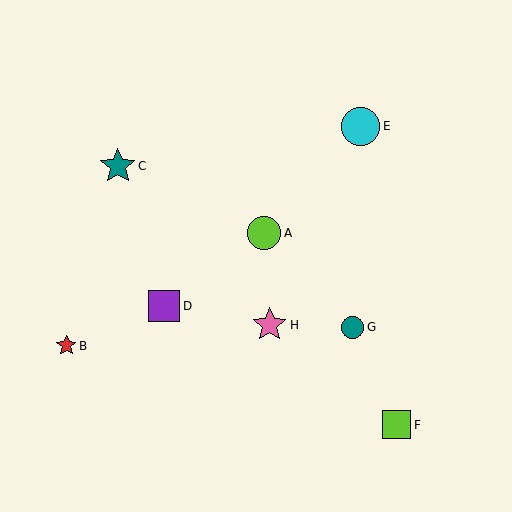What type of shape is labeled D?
Shape D is a purple square.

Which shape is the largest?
The cyan circle (labeled E) is the largest.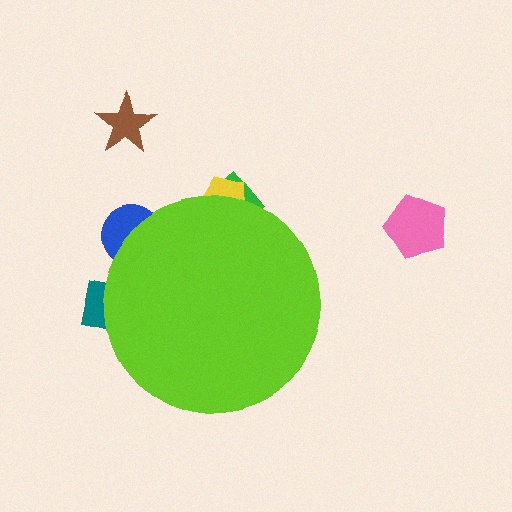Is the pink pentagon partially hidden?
No, the pink pentagon is fully visible.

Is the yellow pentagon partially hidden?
Yes, the yellow pentagon is partially hidden behind the lime circle.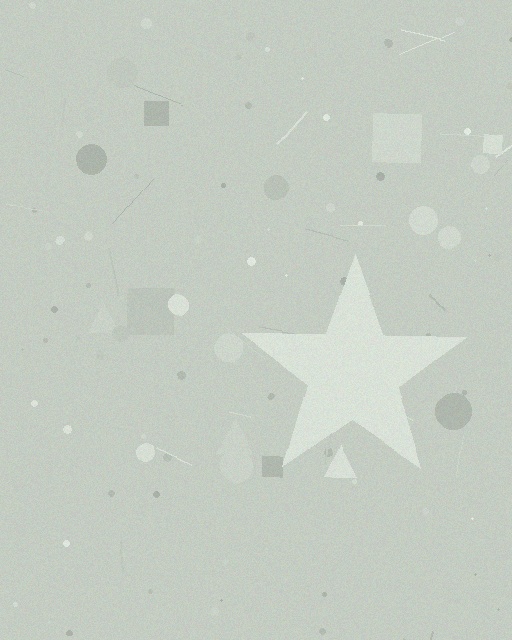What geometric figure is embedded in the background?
A star is embedded in the background.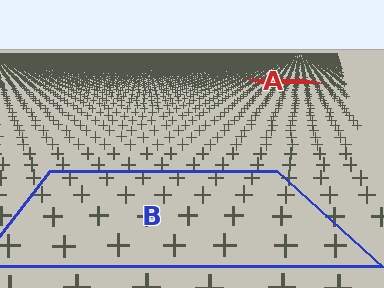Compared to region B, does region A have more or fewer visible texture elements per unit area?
Region A has more texture elements per unit area — they are packed more densely because it is farther away.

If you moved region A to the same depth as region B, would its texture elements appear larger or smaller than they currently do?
They would appear larger. At a closer depth, the same texture elements are projected at a bigger on-screen size.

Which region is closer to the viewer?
Region B is closer. The texture elements there are larger and more spread out.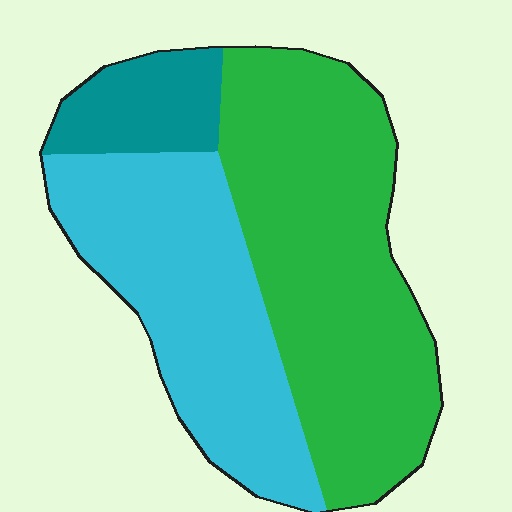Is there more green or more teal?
Green.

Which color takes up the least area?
Teal, at roughly 10%.